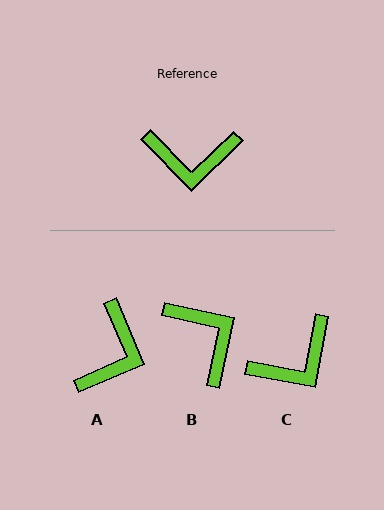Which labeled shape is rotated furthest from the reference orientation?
B, about 124 degrees away.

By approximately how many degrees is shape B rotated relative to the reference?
Approximately 124 degrees counter-clockwise.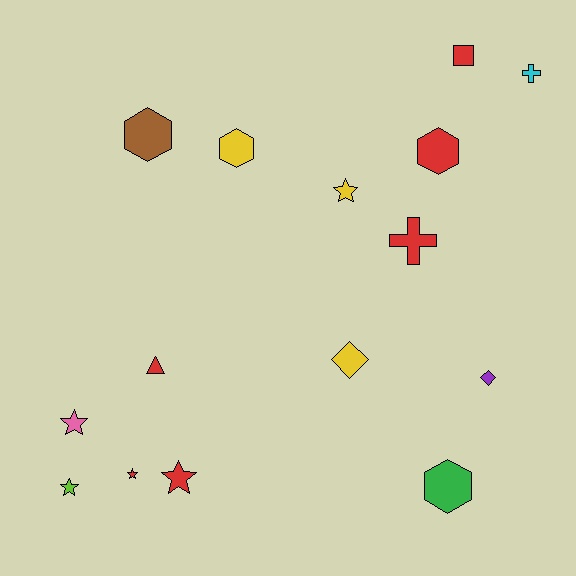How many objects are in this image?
There are 15 objects.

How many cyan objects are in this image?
There is 1 cyan object.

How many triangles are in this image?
There is 1 triangle.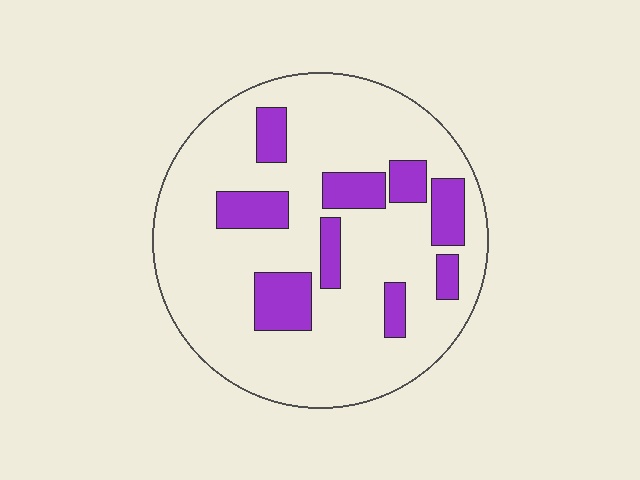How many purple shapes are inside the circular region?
9.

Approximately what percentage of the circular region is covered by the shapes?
Approximately 20%.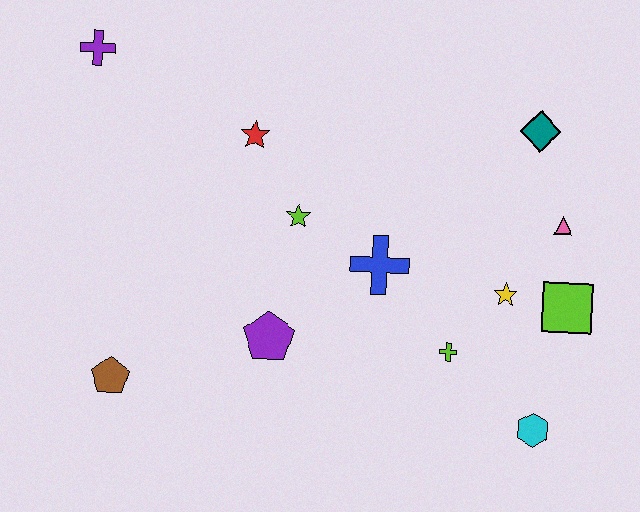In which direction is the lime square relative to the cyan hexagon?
The lime square is above the cyan hexagon.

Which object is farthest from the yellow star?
The purple cross is farthest from the yellow star.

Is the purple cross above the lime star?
Yes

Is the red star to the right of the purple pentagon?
No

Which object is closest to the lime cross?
The yellow star is closest to the lime cross.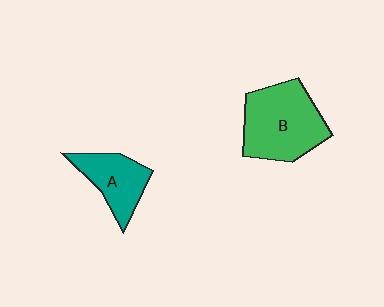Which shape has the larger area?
Shape B (green).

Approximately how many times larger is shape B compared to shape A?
Approximately 1.6 times.